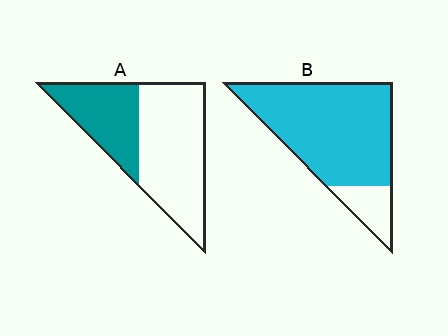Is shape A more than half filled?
No.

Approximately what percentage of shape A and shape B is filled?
A is approximately 35% and B is approximately 85%.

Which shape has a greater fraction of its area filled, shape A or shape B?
Shape B.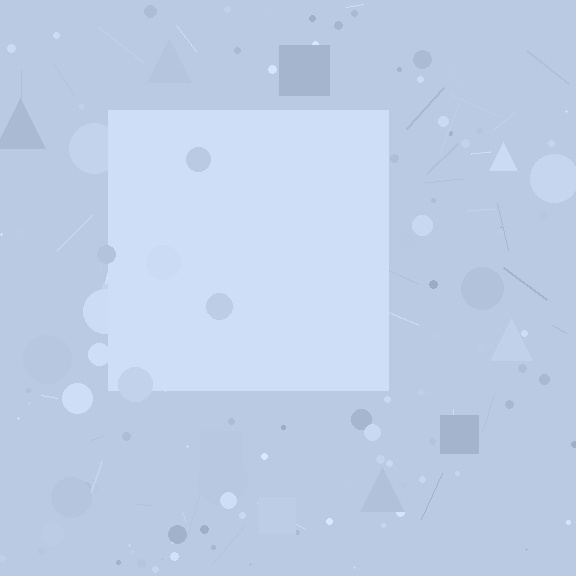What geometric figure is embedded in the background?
A square is embedded in the background.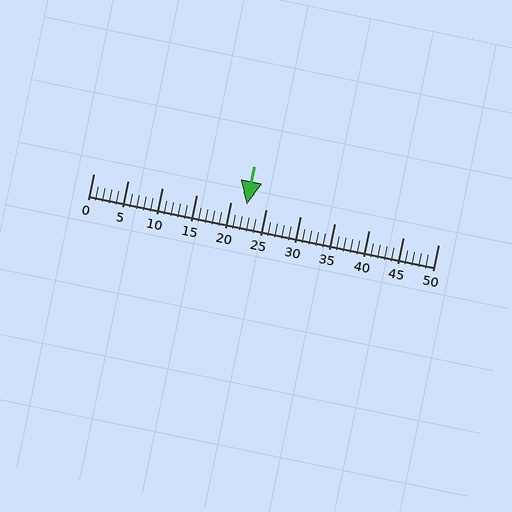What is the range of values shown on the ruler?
The ruler shows values from 0 to 50.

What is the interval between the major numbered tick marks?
The major tick marks are spaced 5 units apart.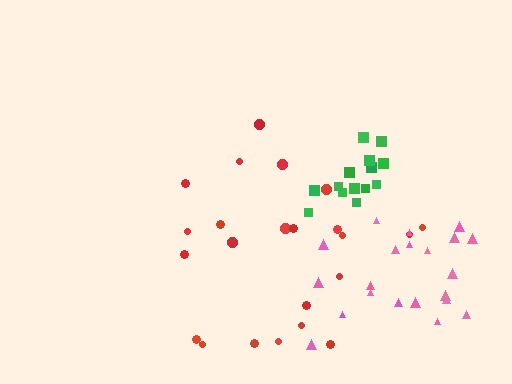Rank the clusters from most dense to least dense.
green, pink, red.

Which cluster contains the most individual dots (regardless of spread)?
Red (24).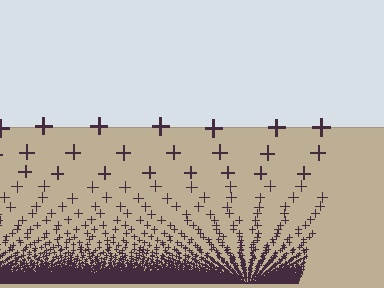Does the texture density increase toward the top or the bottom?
Density increases toward the bottom.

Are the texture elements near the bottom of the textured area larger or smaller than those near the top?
Smaller. The gradient is inverted — elements near the bottom are smaller and denser.